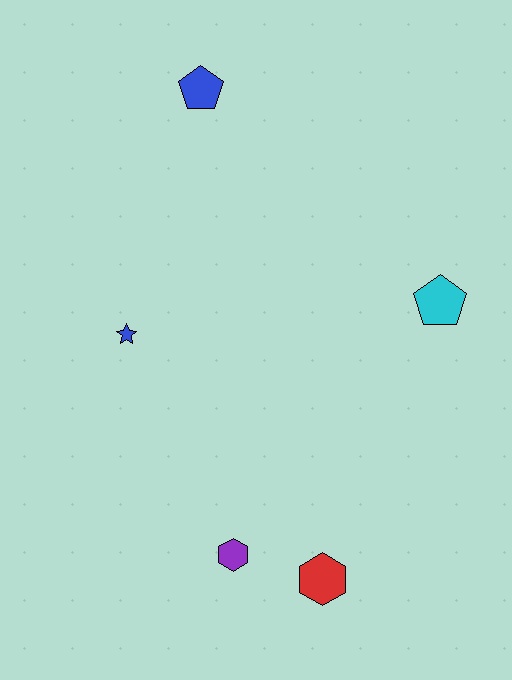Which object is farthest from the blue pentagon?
The red hexagon is farthest from the blue pentagon.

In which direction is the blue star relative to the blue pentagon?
The blue star is below the blue pentagon.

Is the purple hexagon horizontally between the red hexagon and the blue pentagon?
Yes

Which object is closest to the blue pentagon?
The blue star is closest to the blue pentagon.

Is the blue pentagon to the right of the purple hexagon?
No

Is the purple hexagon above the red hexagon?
Yes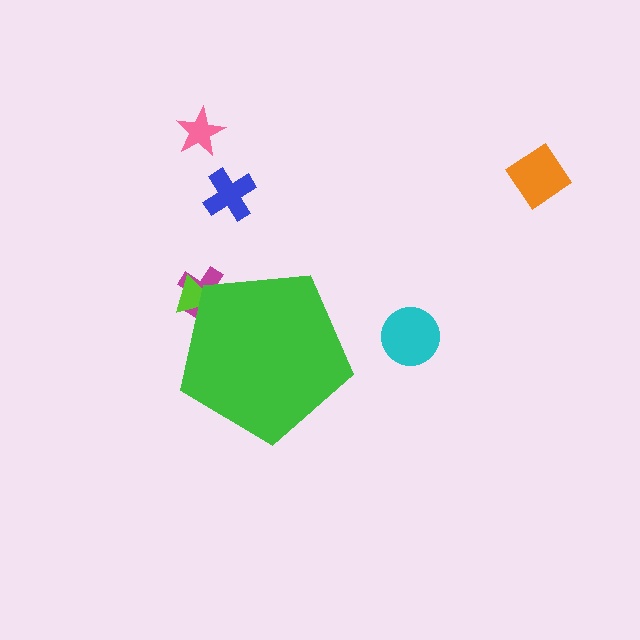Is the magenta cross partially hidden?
Yes, the magenta cross is partially hidden behind the green pentagon.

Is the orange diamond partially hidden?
No, the orange diamond is fully visible.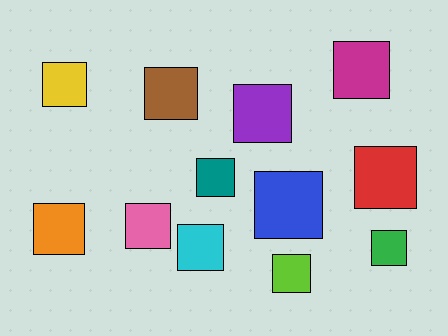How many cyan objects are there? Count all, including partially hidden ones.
There is 1 cyan object.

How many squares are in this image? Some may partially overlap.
There are 12 squares.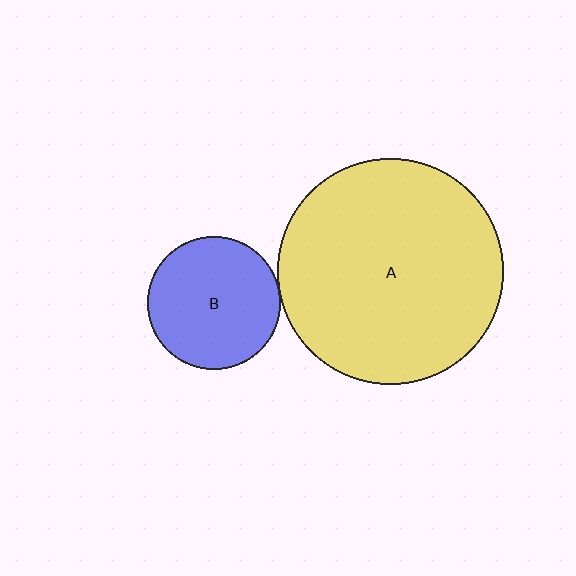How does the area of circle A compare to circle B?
Approximately 2.9 times.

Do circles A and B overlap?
Yes.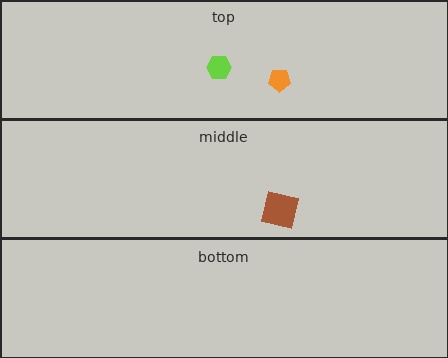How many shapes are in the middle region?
1.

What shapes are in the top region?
The lime hexagon, the orange pentagon.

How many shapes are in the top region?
2.